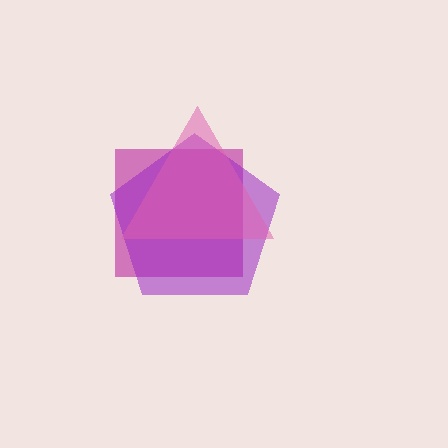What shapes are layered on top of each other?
The layered shapes are: a magenta square, a purple pentagon, a pink triangle.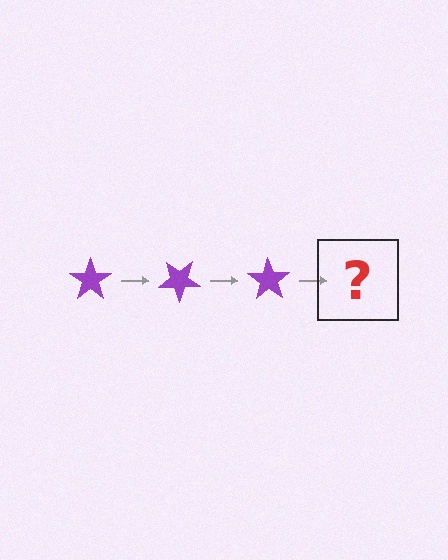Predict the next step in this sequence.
The next step is a purple star rotated 105 degrees.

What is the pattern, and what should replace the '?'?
The pattern is that the star rotates 35 degrees each step. The '?' should be a purple star rotated 105 degrees.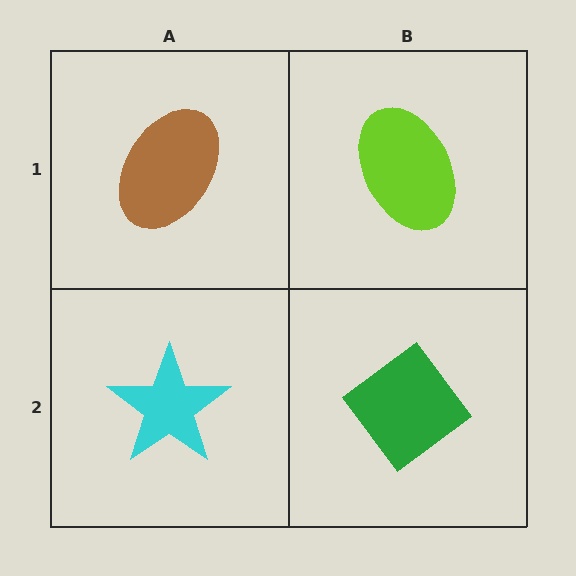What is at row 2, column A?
A cyan star.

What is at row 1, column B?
A lime ellipse.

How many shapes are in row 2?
2 shapes.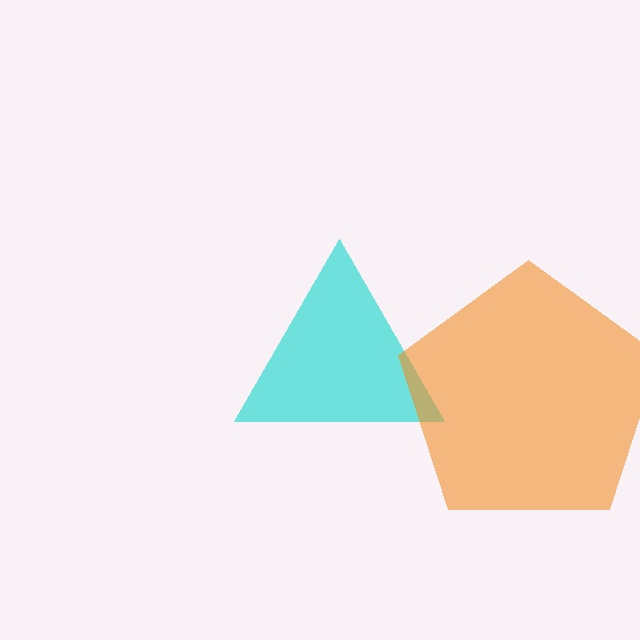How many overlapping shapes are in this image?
There are 2 overlapping shapes in the image.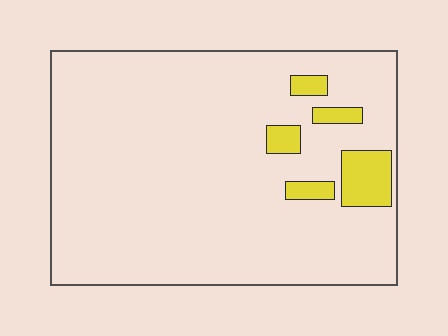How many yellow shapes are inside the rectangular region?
5.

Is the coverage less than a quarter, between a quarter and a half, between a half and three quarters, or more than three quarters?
Less than a quarter.